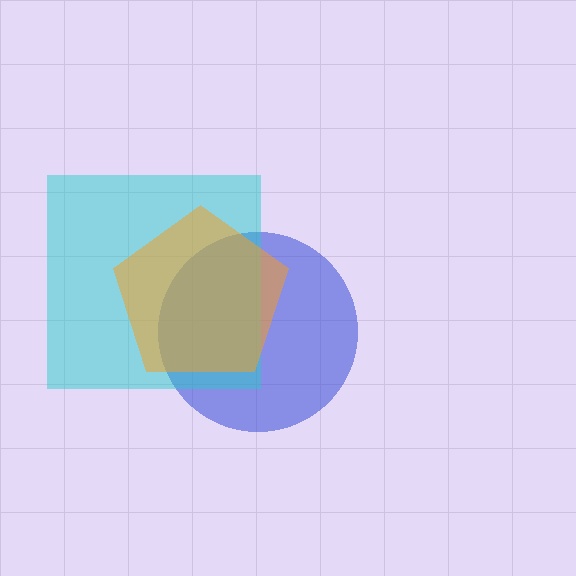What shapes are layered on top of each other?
The layered shapes are: a blue circle, a cyan square, an orange pentagon.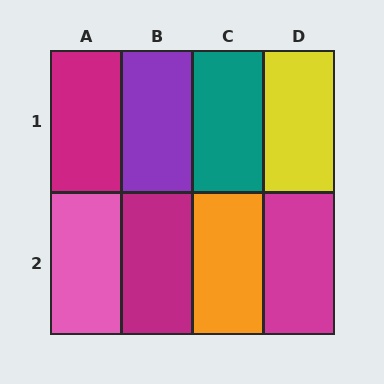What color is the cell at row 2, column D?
Magenta.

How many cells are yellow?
1 cell is yellow.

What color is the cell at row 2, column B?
Magenta.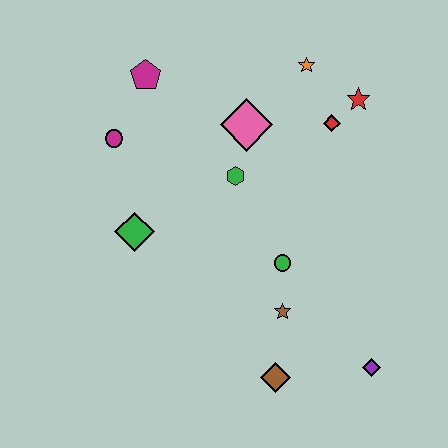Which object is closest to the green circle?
The brown star is closest to the green circle.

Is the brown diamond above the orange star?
No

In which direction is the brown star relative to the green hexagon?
The brown star is below the green hexagon.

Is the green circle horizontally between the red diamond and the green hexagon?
Yes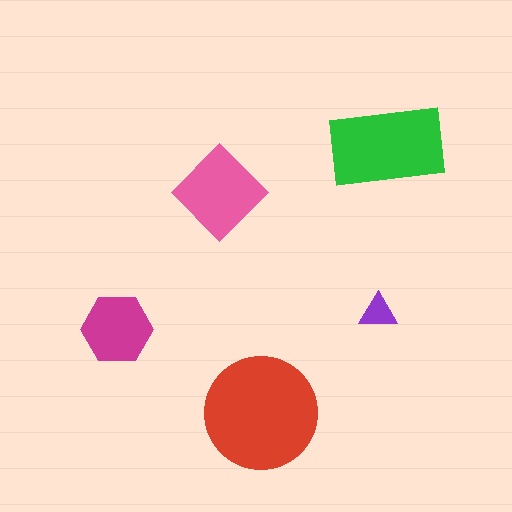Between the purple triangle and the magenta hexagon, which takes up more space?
The magenta hexagon.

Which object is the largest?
The red circle.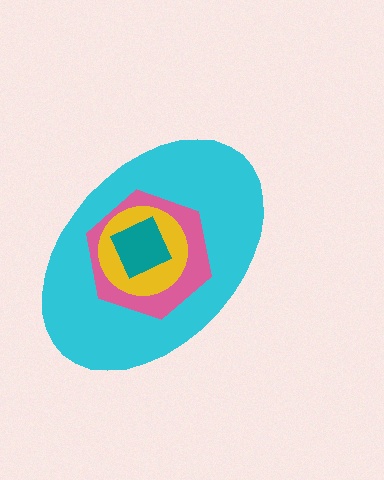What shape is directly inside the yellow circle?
The teal square.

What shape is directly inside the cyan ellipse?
The pink hexagon.